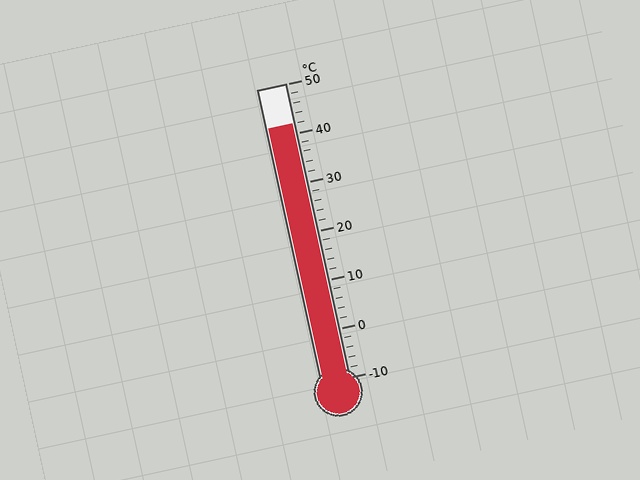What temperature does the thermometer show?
The thermometer shows approximately 42°C.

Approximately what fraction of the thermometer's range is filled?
The thermometer is filled to approximately 85% of its range.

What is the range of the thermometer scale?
The thermometer scale ranges from -10°C to 50°C.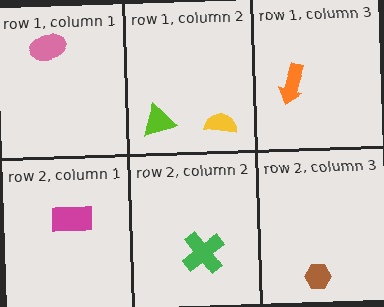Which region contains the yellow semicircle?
The row 1, column 2 region.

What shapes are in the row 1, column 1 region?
The pink ellipse.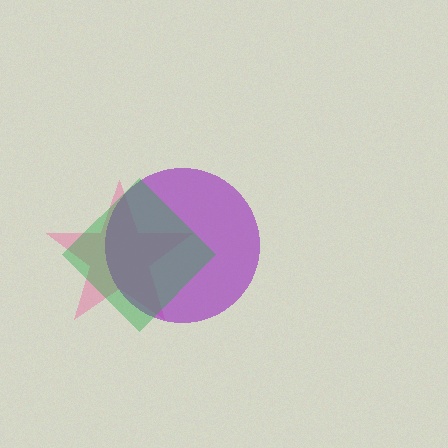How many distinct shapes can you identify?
There are 3 distinct shapes: a pink star, a purple circle, a green diamond.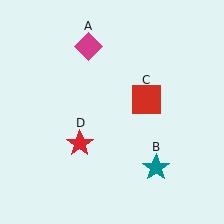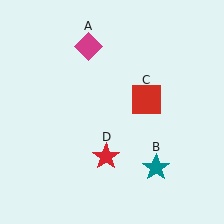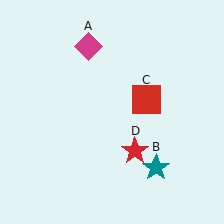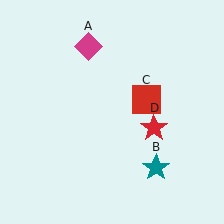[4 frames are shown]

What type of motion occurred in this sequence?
The red star (object D) rotated counterclockwise around the center of the scene.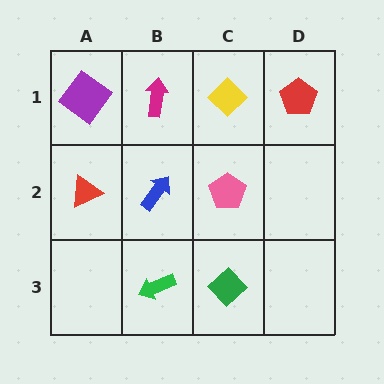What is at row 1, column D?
A red pentagon.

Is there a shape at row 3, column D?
No, that cell is empty.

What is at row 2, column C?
A pink pentagon.